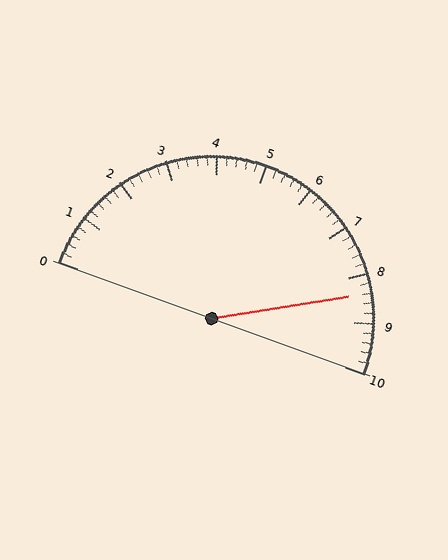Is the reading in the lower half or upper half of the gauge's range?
The reading is in the upper half of the range (0 to 10).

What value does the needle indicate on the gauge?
The needle indicates approximately 8.4.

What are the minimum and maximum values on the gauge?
The gauge ranges from 0 to 10.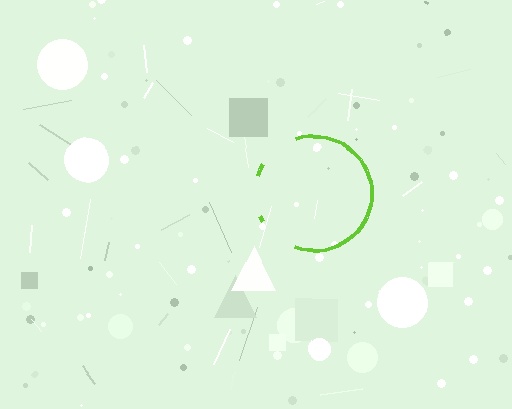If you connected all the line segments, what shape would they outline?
They would outline a circle.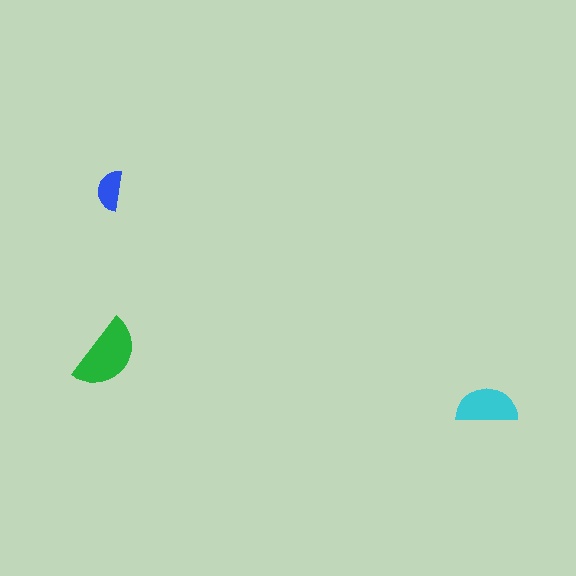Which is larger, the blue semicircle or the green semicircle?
The green one.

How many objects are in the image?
There are 3 objects in the image.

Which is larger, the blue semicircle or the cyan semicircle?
The cyan one.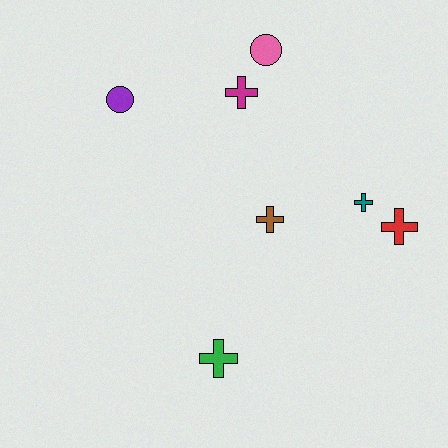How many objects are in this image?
There are 7 objects.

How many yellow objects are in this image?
There are no yellow objects.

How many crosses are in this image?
There are 5 crosses.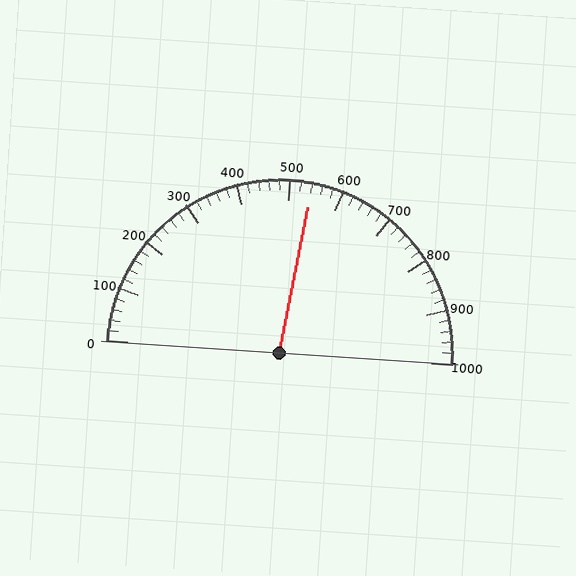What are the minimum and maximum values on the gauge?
The gauge ranges from 0 to 1000.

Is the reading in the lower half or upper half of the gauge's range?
The reading is in the upper half of the range (0 to 1000).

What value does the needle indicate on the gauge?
The needle indicates approximately 540.